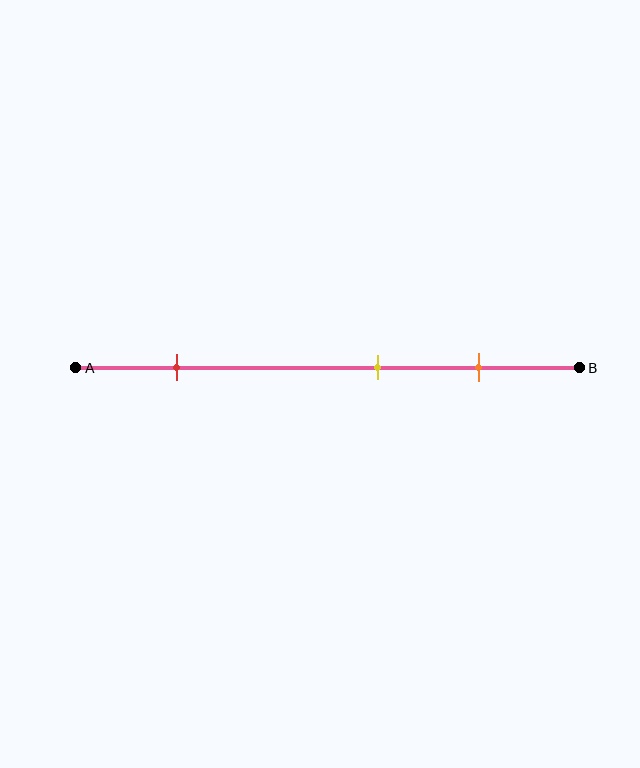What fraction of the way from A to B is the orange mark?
The orange mark is approximately 80% (0.8) of the way from A to B.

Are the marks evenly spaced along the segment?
No, the marks are not evenly spaced.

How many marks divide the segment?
There are 3 marks dividing the segment.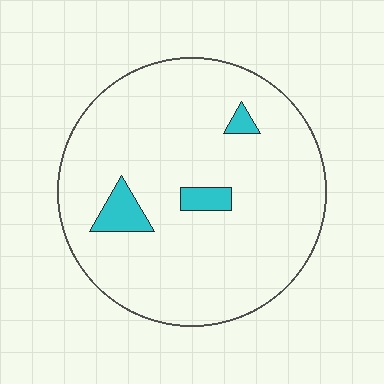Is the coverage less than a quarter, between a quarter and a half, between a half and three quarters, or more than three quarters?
Less than a quarter.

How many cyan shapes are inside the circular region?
3.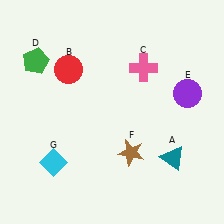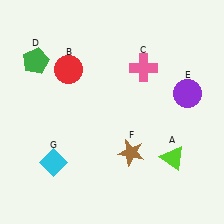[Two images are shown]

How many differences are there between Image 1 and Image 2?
There is 1 difference between the two images.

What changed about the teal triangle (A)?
In Image 1, A is teal. In Image 2, it changed to lime.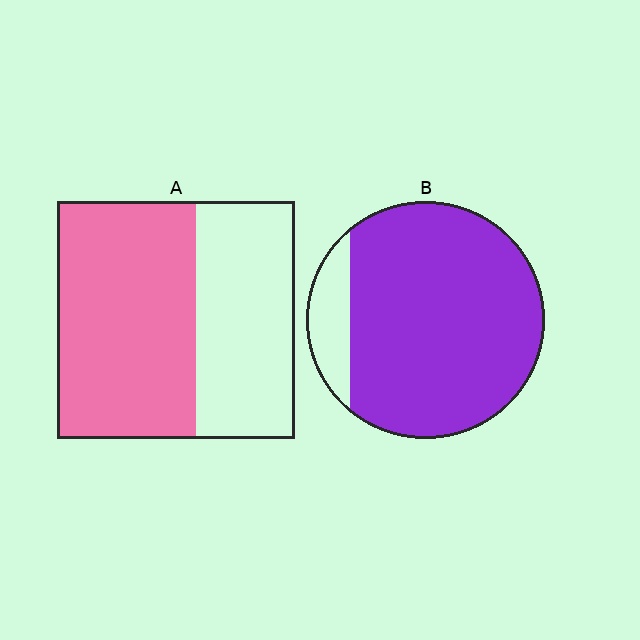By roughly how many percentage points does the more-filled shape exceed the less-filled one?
By roughly 30 percentage points (B over A).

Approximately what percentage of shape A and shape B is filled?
A is approximately 60% and B is approximately 85%.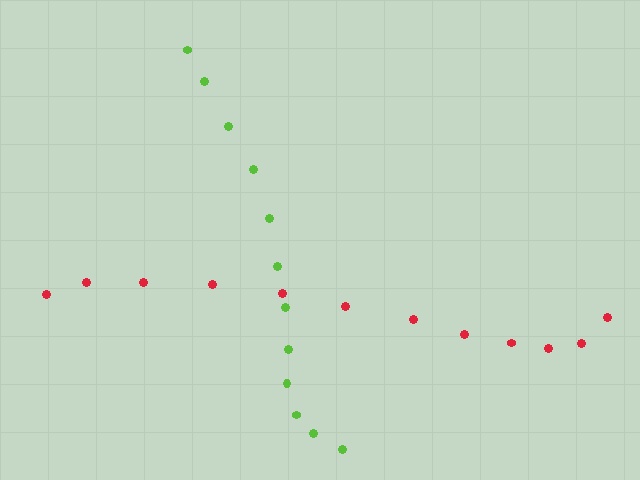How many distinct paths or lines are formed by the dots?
There are 2 distinct paths.